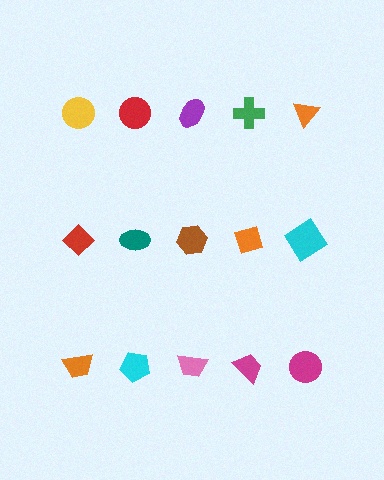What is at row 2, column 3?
A brown hexagon.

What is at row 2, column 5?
A cyan diamond.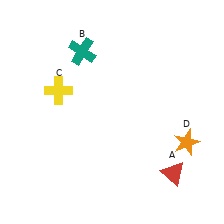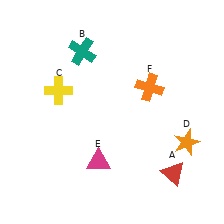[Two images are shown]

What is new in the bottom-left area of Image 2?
A magenta triangle (E) was added in the bottom-left area of Image 2.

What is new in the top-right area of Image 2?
An orange cross (F) was added in the top-right area of Image 2.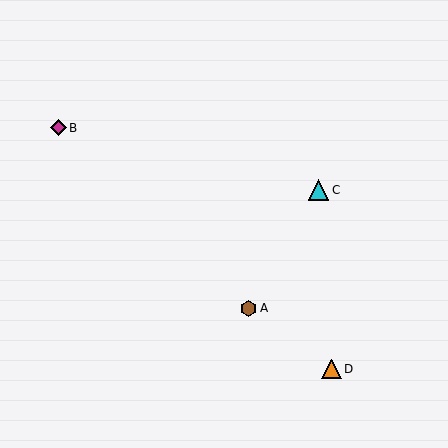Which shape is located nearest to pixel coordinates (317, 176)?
The cyan triangle (labeled C) at (319, 190) is nearest to that location.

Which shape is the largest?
The cyan triangle (labeled C) is the largest.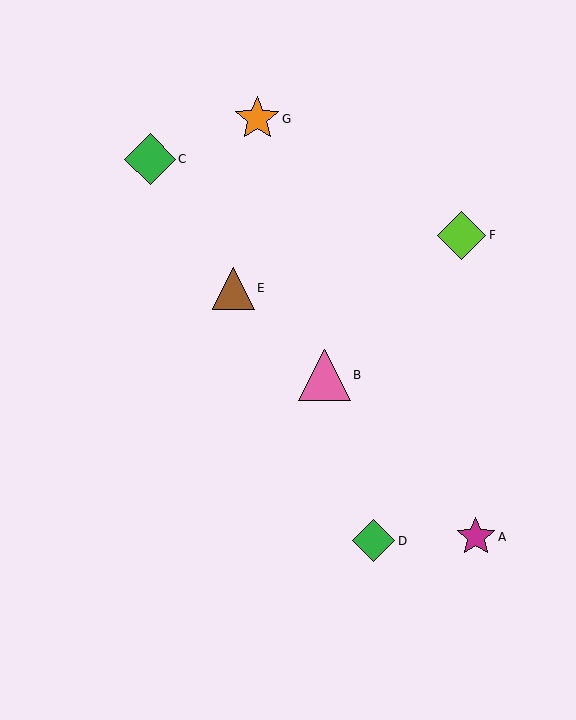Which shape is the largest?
The pink triangle (labeled B) is the largest.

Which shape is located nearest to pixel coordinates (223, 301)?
The brown triangle (labeled E) at (234, 288) is nearest to that location.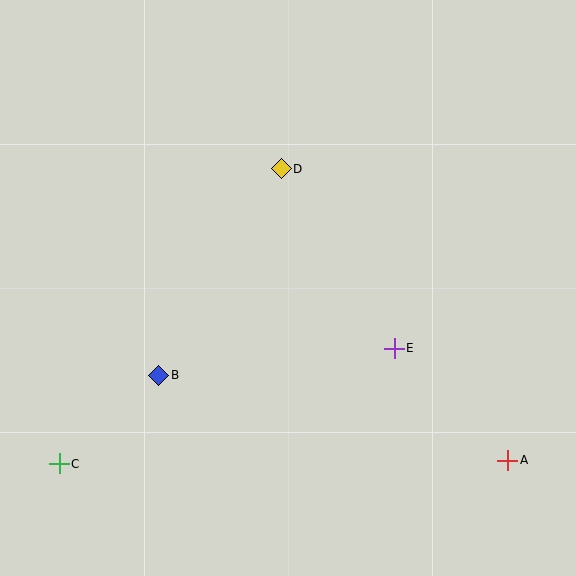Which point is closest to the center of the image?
Point D at (281, 169) is closest to the center.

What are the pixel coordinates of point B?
Point B is at (159, 375).